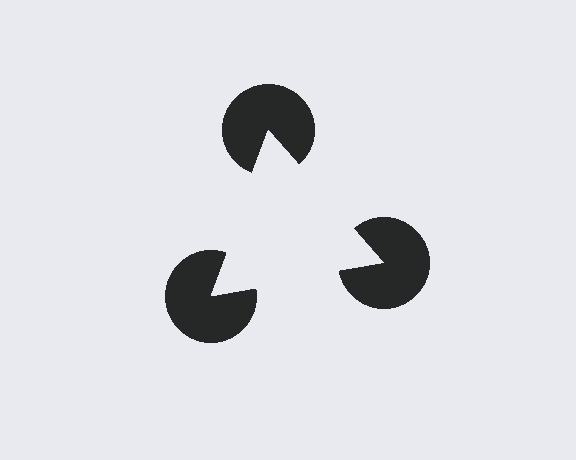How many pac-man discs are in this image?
There are 3 — one at each vertex of the illusory triangle.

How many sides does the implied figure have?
3 sides.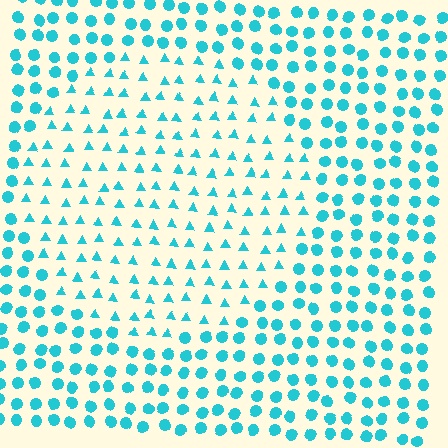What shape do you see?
I see a circle.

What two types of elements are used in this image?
The image uses triangles inside the circle region and circles outside it.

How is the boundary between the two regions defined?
The boundary is defined by a change in element shape: triangles inside vs. circles outside. All elements share the same color and spacing.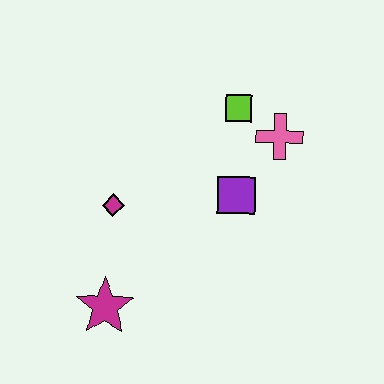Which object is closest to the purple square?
The pink cross is closest to the purple square.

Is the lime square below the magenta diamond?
No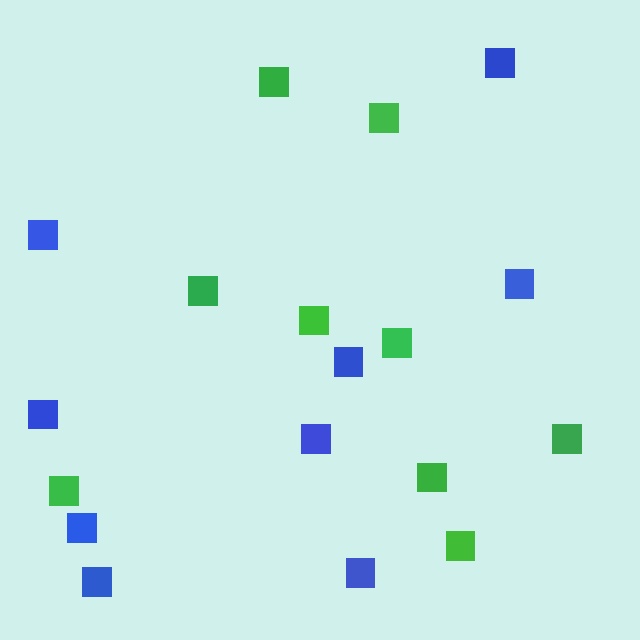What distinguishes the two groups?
There are 2 groups: one group of green squares (9) and one group of blue squares (9).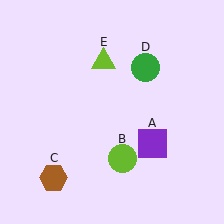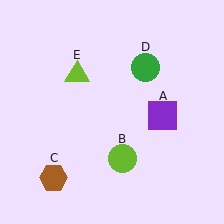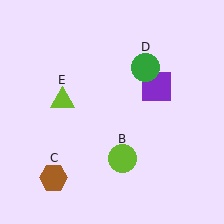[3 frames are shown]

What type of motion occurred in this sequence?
The purple square (object A), lime triangle (object E) rotated counterclockwise around the center of the scene.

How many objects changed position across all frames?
2 objects changed position: purple square (object A), lime triangle (object E).